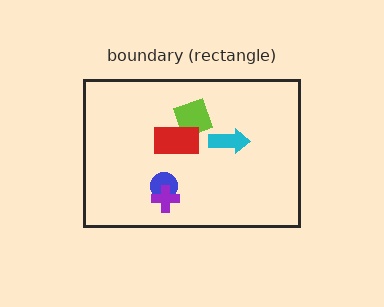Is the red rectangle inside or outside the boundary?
Inside.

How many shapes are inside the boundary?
5 inside, 0 outside.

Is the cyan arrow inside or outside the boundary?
Inside.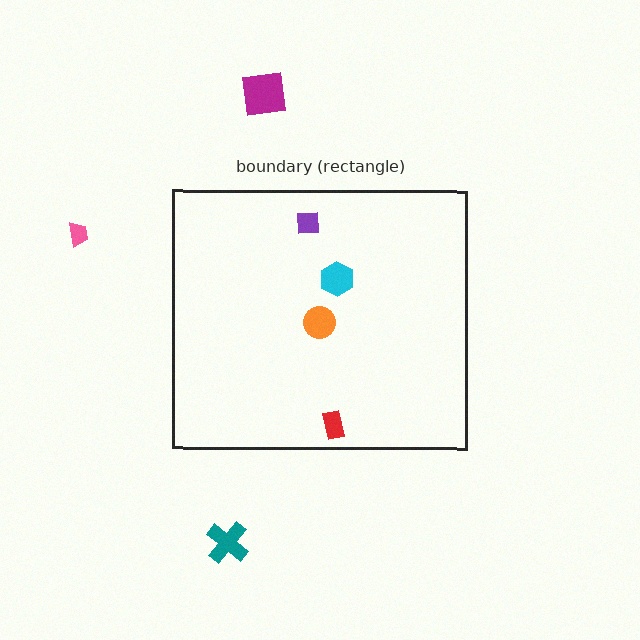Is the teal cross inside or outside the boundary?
Outside.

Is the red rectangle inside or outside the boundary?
Inside.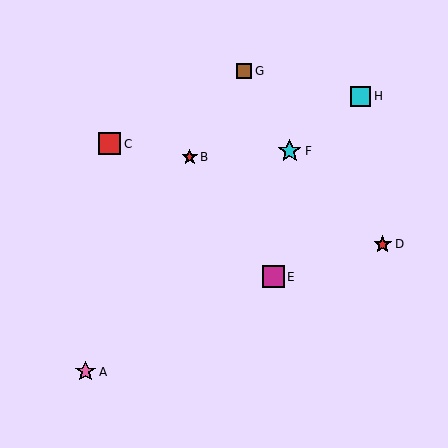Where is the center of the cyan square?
The center of the cyan square is at (361, 96).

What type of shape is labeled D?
Shape D is a red star.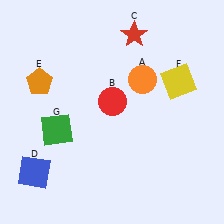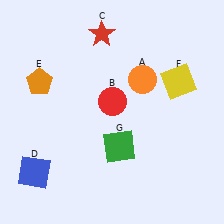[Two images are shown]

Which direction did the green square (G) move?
The green square (G) moved right.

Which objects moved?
The objects that moved are: the red star (C), the green square (G).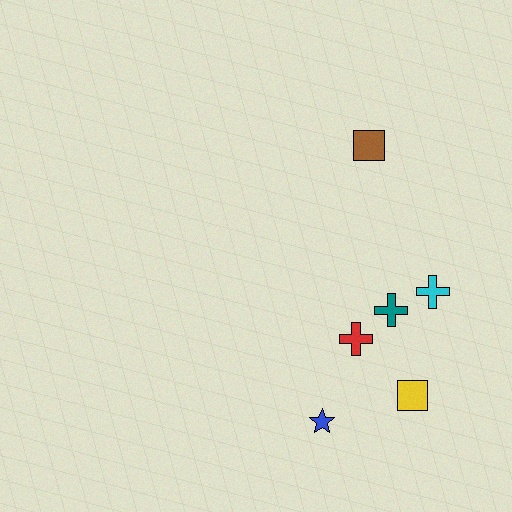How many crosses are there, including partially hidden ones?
There are 3 crosses.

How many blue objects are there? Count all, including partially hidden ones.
There is 1 blue object.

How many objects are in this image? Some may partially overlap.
There are 6 objects.